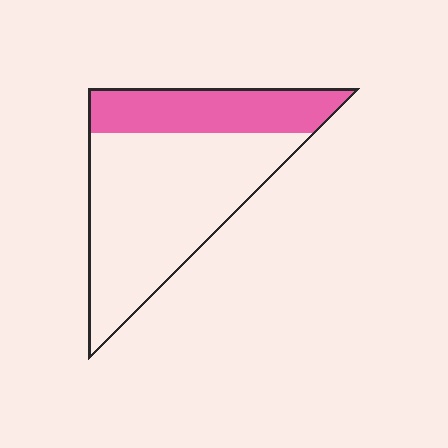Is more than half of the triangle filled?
No.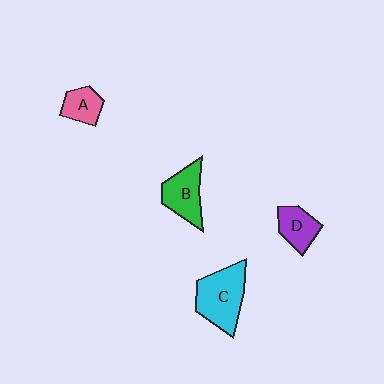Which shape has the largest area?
Shape C (cyan).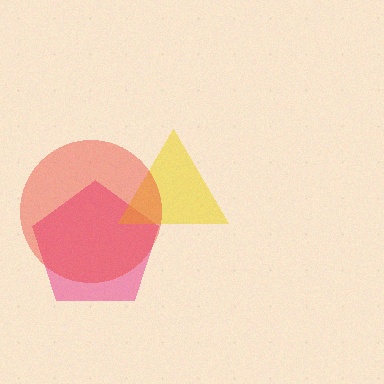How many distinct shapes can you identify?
There are 3 distinct shapes: a pink pentagon, a yellow triangle, a red circle.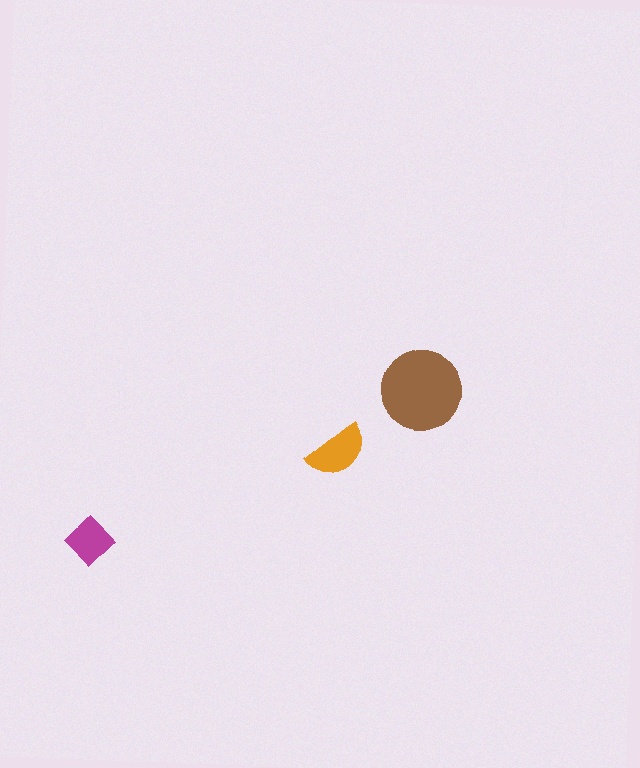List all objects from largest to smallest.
The brown circle, the orange semicircle, the magenta diamond.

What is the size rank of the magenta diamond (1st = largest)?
3rd.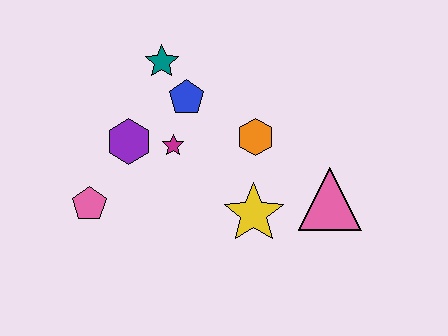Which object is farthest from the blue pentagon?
The pink triangle is farthest from the blue pentagon.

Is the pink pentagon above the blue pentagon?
No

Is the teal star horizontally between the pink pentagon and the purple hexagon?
No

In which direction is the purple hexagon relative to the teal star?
The purple hexagon is below the teal star.